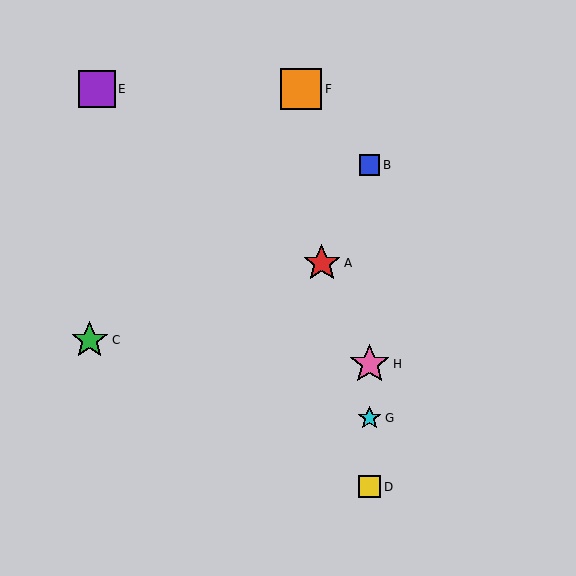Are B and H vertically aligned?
Yes, both are at x≈370.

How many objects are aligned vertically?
4 objects (B, D, G, H) are aligned vertically.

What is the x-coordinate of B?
Object B is at x≈370.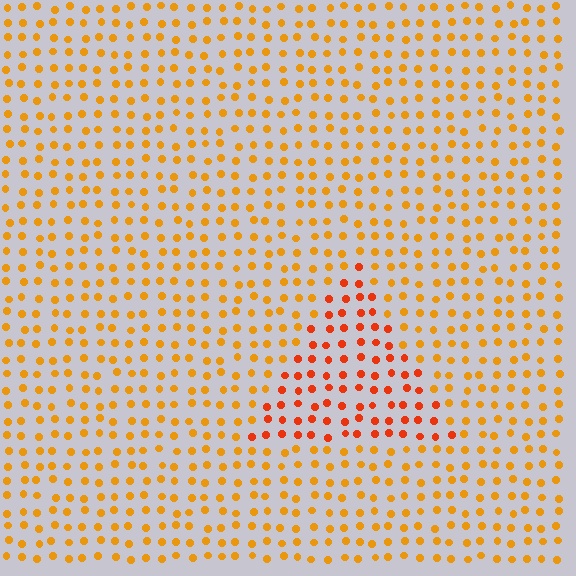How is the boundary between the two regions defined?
The boundary is defined purely by a slight shift in hue (about 27 degrees). Spacing, size, and orientation are identical on both sides.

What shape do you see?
I see a triangle.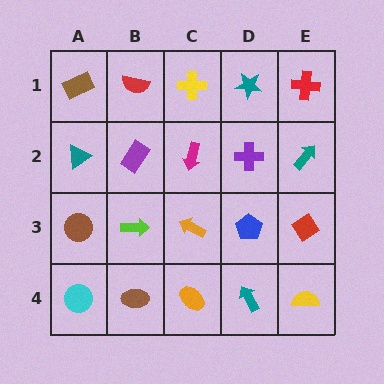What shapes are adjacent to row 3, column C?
A magenta arrow (row 2, column C), an orange ellipse (row 4, column C), a lime arrow (row 3, column B), a blue pentagon (row 3, column D).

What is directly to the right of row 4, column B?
An orange ellipse.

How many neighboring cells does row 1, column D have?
3.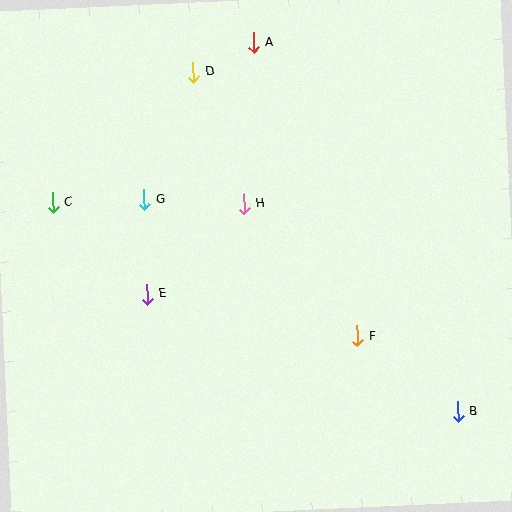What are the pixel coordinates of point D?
Point D is at (193, 72).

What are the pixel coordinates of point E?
Point E is at (147, 295).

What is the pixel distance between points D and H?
The distance between D and H is 141 pixels.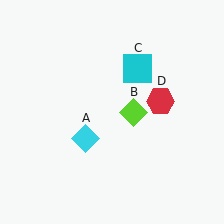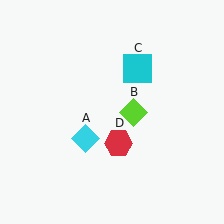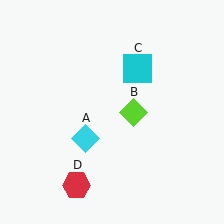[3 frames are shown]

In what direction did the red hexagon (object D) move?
The red hexagon (object D) moved down and to the left.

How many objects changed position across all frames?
1 object changed position: red hexagon (object D).